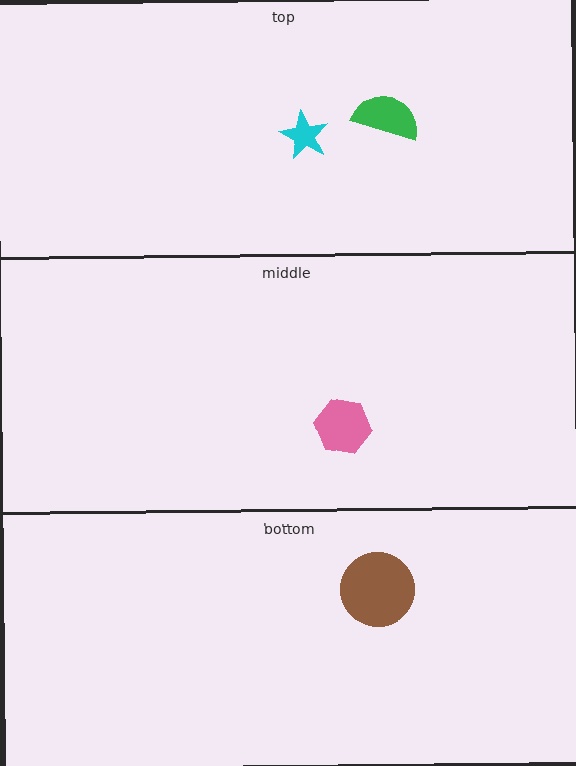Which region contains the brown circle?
The bottom region.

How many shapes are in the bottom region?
1.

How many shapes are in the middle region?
1.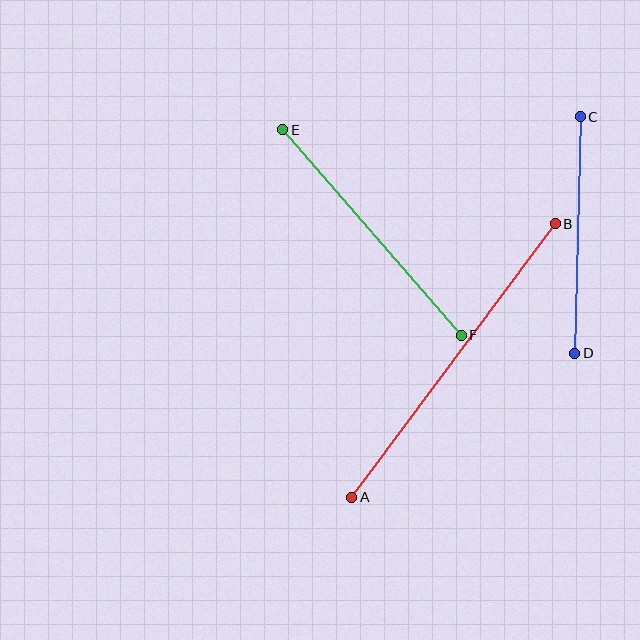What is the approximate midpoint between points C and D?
The midpoint is at approximately (578, 235) pixels.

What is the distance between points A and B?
The distance is approximately 341 pixels.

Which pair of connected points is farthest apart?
Points A and B are farthest apart.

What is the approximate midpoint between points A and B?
The midpoint is at approximately (454, 360) pixels.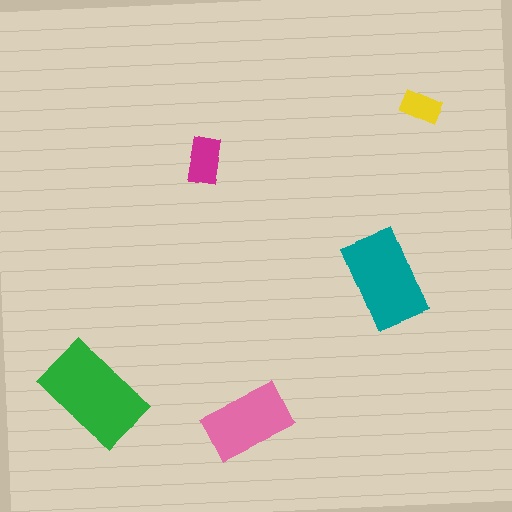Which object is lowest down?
The pink rectangle is bottommost.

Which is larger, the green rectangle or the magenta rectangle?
The green one.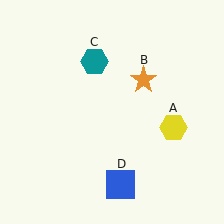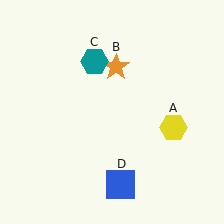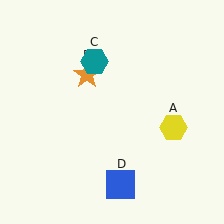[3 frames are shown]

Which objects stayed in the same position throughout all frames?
Yellow hexagon (object A) and teal hexagon (object C) and blue square (object D) remained stationary.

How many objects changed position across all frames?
1 object changed position: orange star (object B).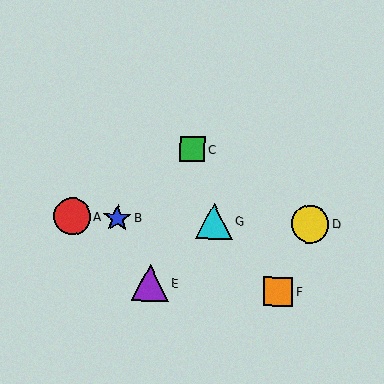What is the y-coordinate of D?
Object D is at y≈224.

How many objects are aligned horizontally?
4 objects (A, B, D, G) are aligned horizontally.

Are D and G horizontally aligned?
Yes, both are at y≈224.